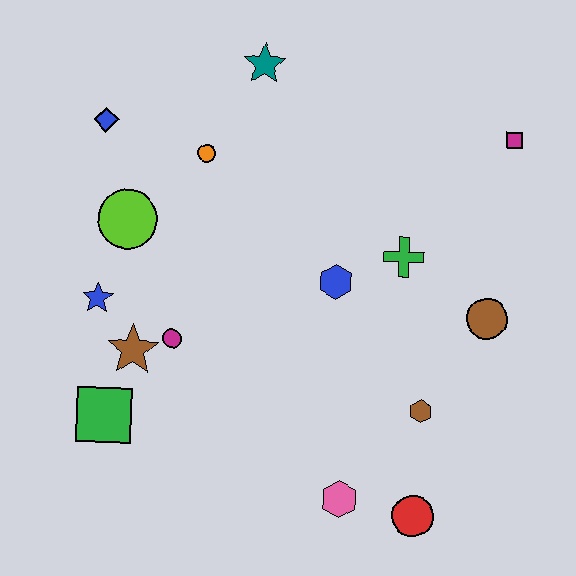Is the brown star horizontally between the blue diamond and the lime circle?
No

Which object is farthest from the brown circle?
The blue diamond is farthest from the brown circle.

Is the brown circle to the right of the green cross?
Yes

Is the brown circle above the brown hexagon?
Yes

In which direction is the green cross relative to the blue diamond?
The green cross is to the right of the blue diamond.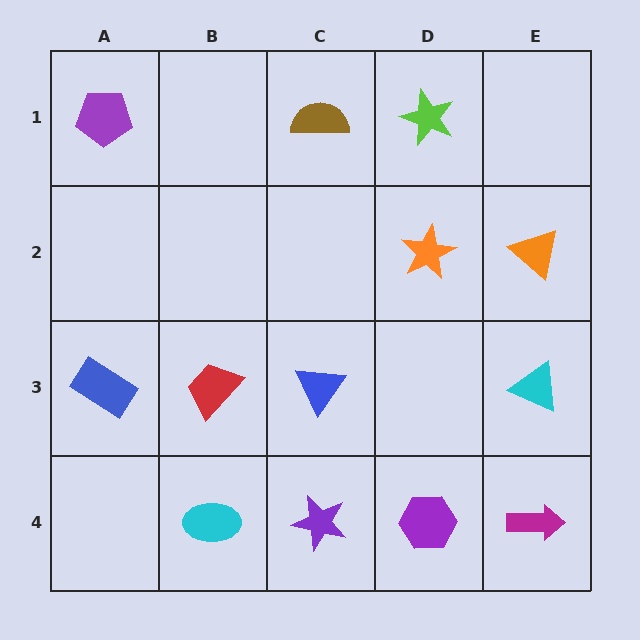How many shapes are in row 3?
4 shapes.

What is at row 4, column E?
A magenta arrow.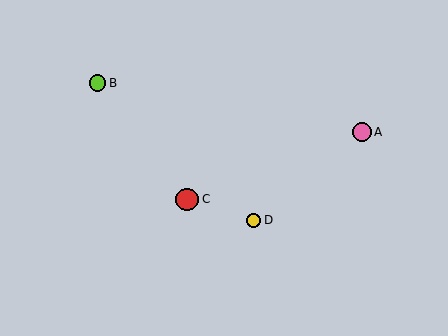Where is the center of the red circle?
The center of the red circle is at (187, 199).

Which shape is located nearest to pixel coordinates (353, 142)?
The pink circle (labeled A) at (362, 132) is nearest to that location.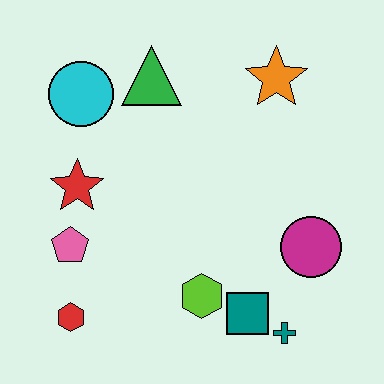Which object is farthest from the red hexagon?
The orange star is farthest from the red hexagon.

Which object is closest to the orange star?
The green triangle is closest to the orange star.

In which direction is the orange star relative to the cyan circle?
The orange star is to the right of the cyan circle.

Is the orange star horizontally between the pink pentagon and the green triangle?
No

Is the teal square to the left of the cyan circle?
No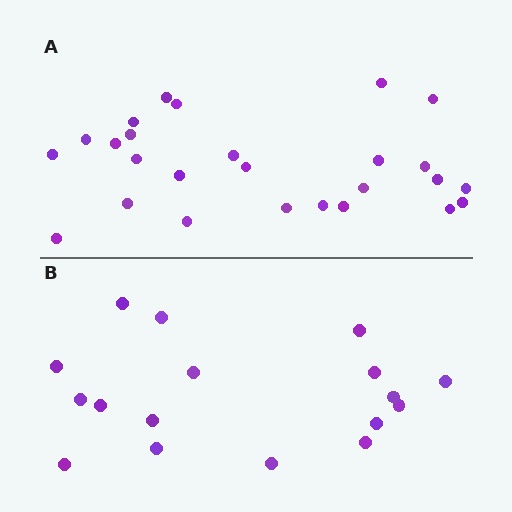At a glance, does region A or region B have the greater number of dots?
Region A (the top region) has more dots.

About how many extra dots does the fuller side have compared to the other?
Region A has roughly 8 or so more dots than region B.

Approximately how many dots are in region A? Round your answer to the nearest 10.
About 30 dots. (The exact count is 26, which rounds to 30.)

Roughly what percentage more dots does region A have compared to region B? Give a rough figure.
About 55% more.